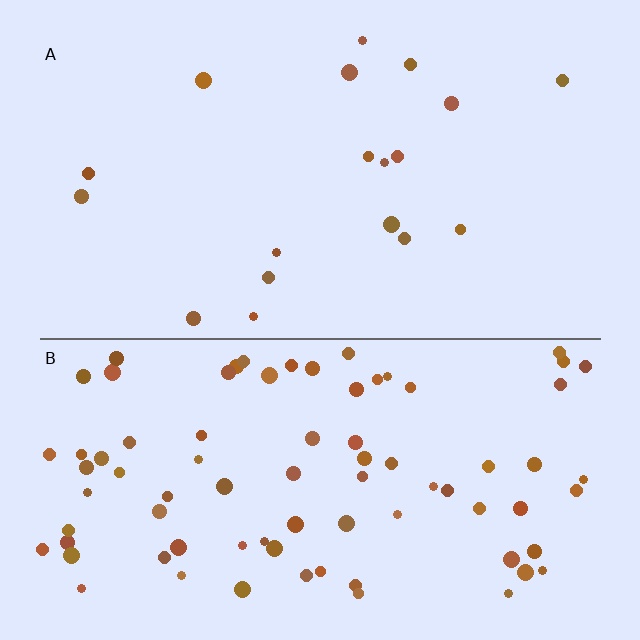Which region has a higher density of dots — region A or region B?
B (the bottom).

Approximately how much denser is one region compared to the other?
Approximately 4.3× — region B over region A.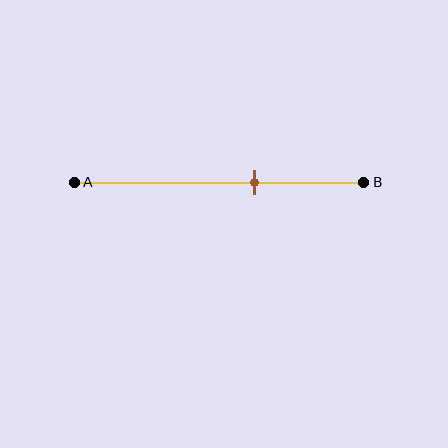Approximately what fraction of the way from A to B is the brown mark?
The brown mark is approximately 60% of the way from A to B.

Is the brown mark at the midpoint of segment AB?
No, the mark is at about 60% from A, not at the 50% midpoint.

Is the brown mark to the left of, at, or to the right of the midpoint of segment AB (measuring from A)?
The brown mark is to the right of the midpoint of segment AB.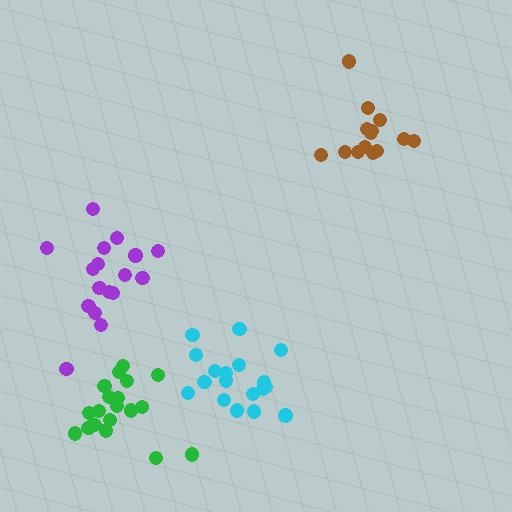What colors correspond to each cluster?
The clusters are colored: brown, purple, cyan, green.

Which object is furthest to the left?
The purple cluster is leftmost.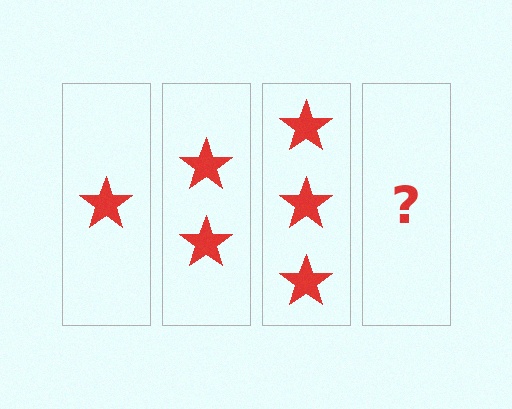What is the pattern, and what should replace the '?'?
The pattern is that each step adds one more star. The '?' should be 4 stars.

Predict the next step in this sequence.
The next step is 4 stars.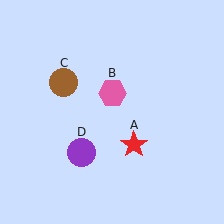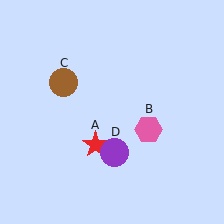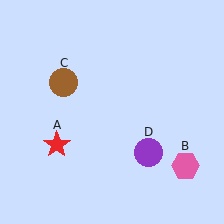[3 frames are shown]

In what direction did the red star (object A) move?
The red star (object A) moved left.